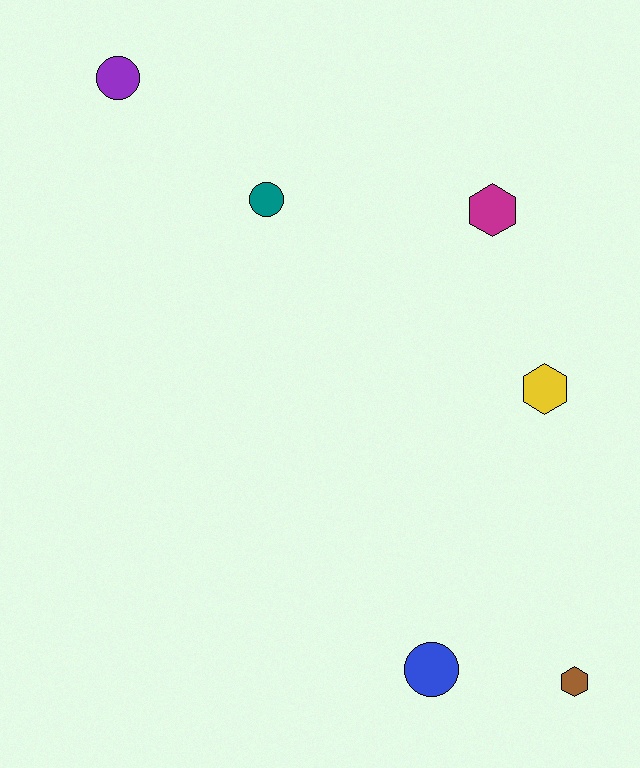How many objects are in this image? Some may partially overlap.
There are 6 objects.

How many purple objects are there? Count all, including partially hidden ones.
There is 1 purple object.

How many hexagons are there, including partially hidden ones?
There are 3 hexagons.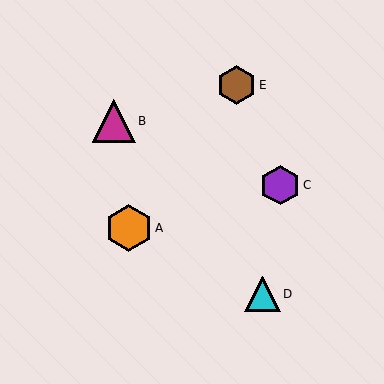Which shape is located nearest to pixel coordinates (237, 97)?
The brown hexagon (labeled E) at (237, 85) is nearest to that location.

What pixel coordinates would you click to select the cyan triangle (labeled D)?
Click at (262, 294) to select the cyan triangle D.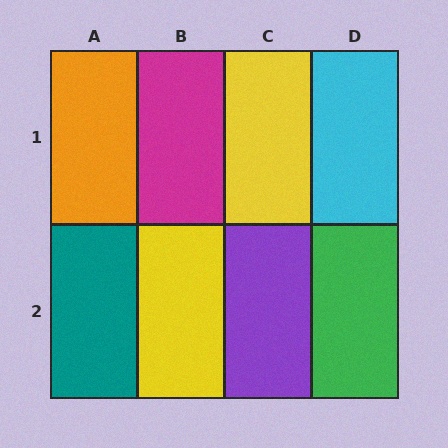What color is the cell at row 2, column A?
Teal.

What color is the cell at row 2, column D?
Green.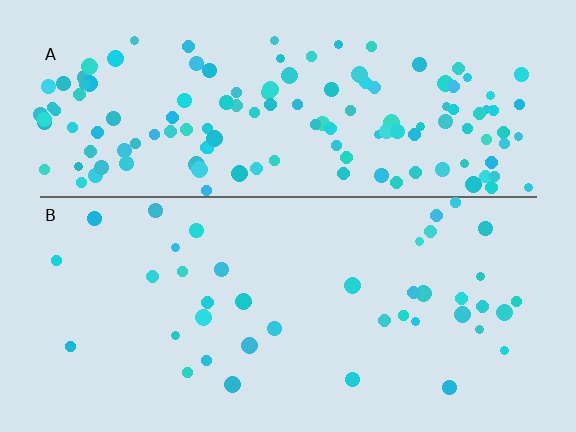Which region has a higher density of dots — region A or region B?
A (the top).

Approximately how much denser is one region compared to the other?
Approximately 3.5× — region A over region B.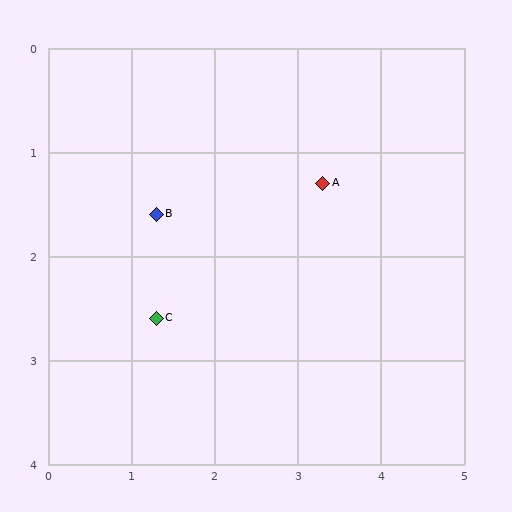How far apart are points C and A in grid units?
Points C and A are about 2.4 grid units apart.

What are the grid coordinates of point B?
Point B is at approximately (1.3, 1.6).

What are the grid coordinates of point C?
Point C is at approximately (1.3, 2.6).